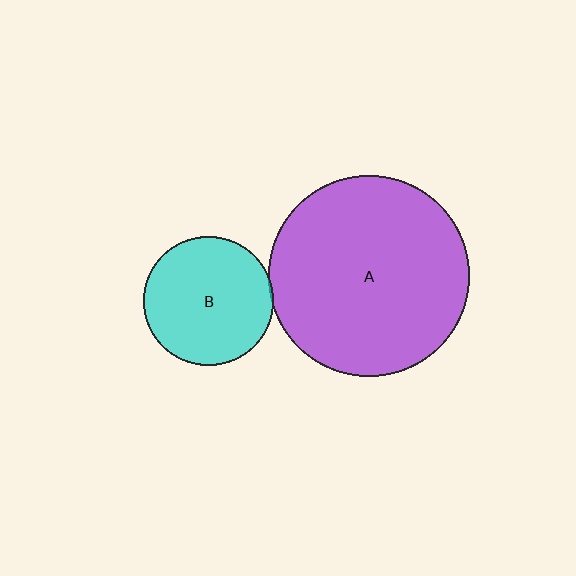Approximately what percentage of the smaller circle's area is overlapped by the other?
Approximately 5%.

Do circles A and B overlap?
Yes.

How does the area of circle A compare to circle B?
Approximately 2.4 times.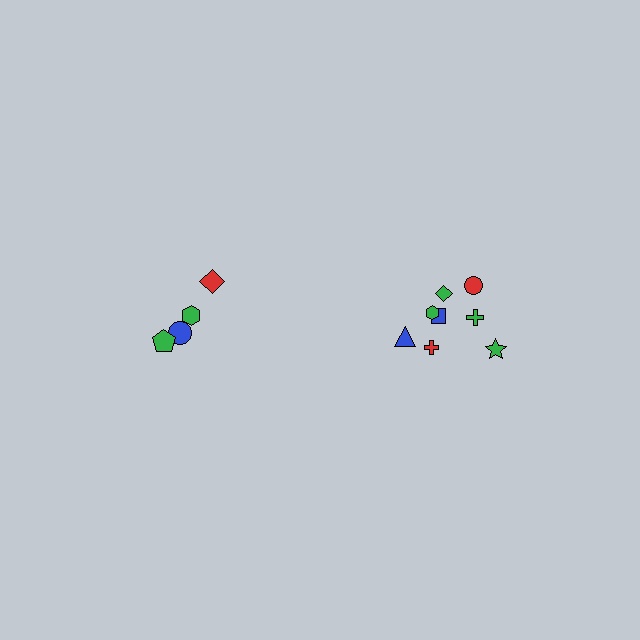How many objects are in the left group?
There are 4 objects.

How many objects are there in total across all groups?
There are 12 objects.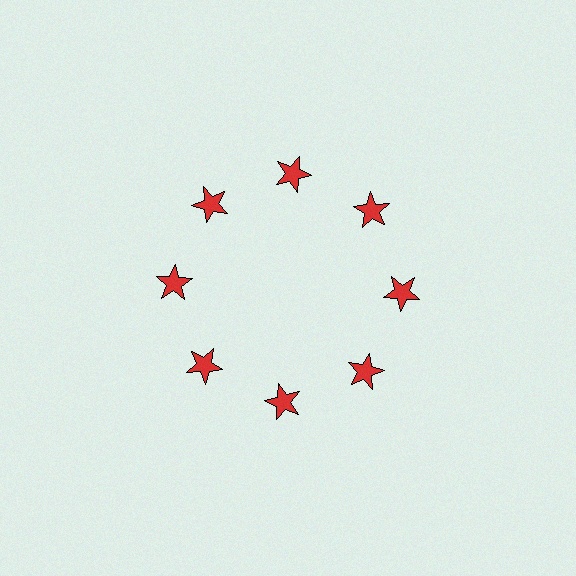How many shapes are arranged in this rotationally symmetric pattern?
There are 8 shapes, arranged in 8 groups of 1.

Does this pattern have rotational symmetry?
Yes, this pattern has 8-fold rotational symmetry. It looks the same after rotating 45 degrees around the center.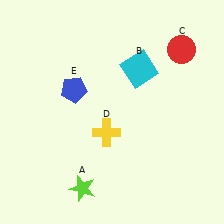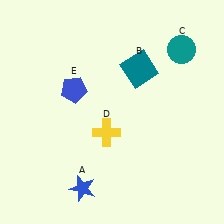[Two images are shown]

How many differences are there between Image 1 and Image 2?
There are 3 differences between the two images.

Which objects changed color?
A changed from lime to blue. B changed from cyan to teal. C changed from red to teal.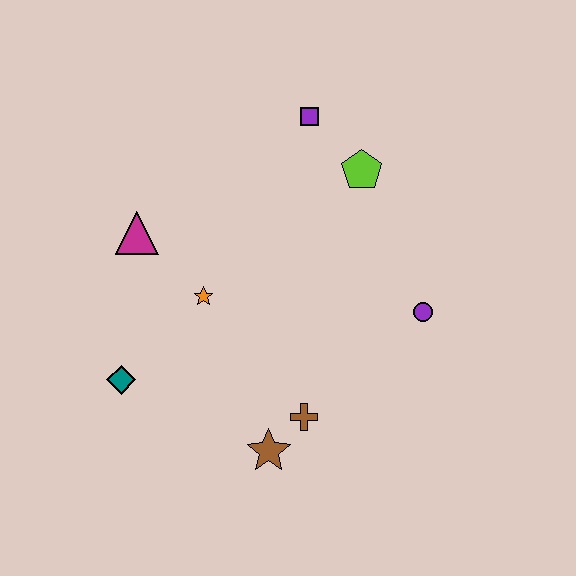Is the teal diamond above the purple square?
No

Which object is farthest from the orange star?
The purple circle is farthest from the orange star.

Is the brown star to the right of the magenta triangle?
Yes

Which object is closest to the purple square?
The lime pentagon is closest to the purple square.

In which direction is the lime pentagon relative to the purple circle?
The lime pentagon is above the purple circle.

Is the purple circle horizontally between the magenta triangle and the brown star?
No